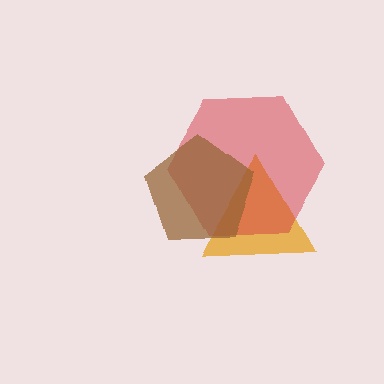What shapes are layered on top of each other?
The layered shapes are: an orange triangle, a red hexagon, a brown pentagon.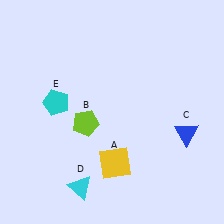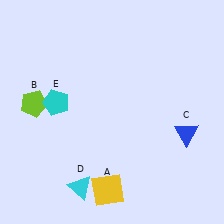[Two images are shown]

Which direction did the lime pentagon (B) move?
The lime pentagon (B) moved left.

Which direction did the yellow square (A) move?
The yellow square (A) moved down.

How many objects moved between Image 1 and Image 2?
2 objects moved between the two images.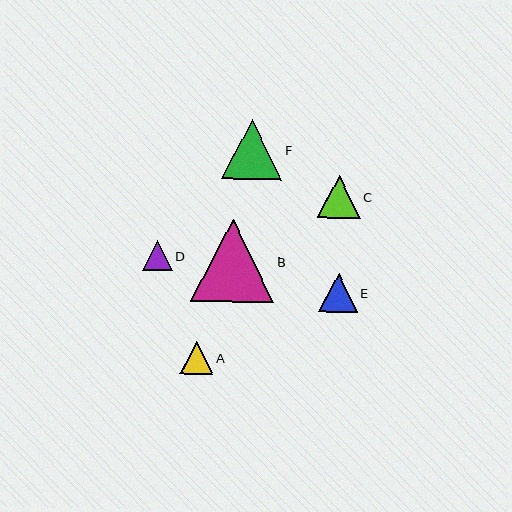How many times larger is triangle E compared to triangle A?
Triangle E is approximately 1.2 times the size of triangle A.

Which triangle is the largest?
Triangle B is the largest with a size of approximately 83 pixels.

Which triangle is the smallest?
Triangle D is the smallest with a size of approximately 30 pixels.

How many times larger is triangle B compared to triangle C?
Triangle B is approximately 1.9 times the size of triangle C.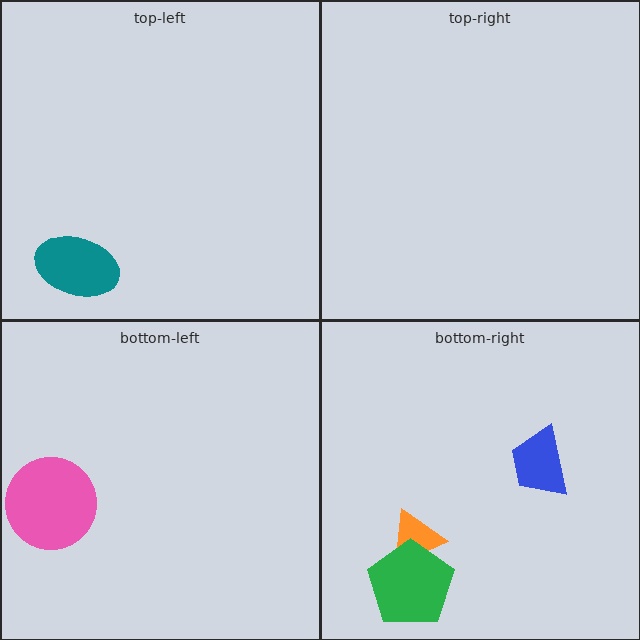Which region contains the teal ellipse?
The top-left region.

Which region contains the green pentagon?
The bottom-right region.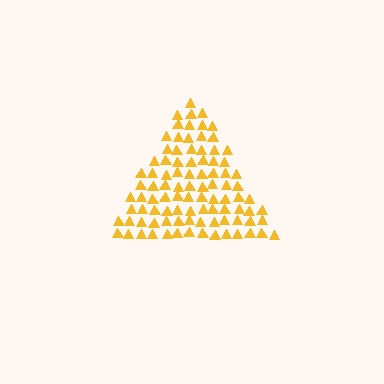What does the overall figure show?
The overall figure shows a triangle.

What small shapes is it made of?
It is made of small triangles.